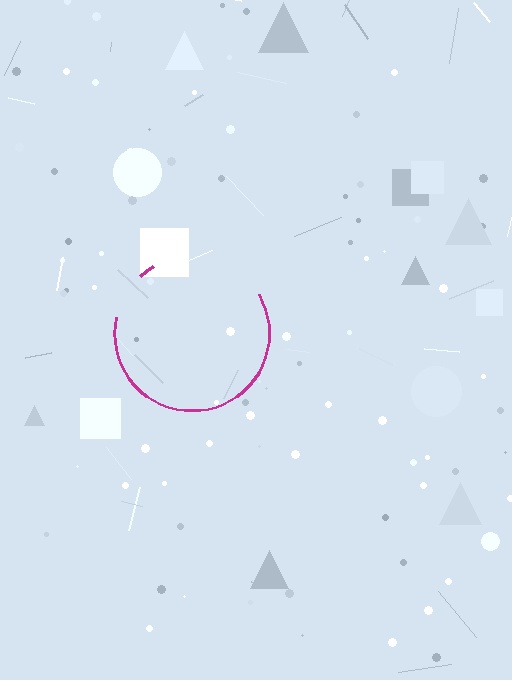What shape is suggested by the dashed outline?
The dashed outline suggests a circle.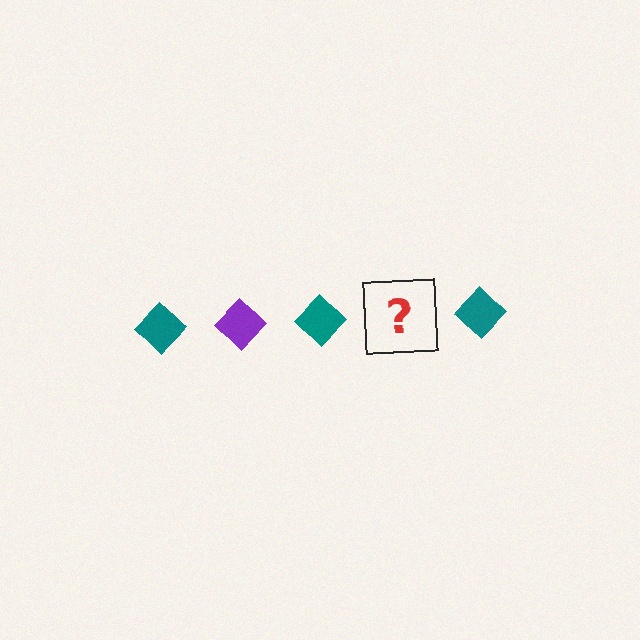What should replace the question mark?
The question mark should be replaced with a purple diamond.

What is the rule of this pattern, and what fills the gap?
The rule is that the pattern cycles through teal, purple diamonds. The gap should be filled with a purple diamond.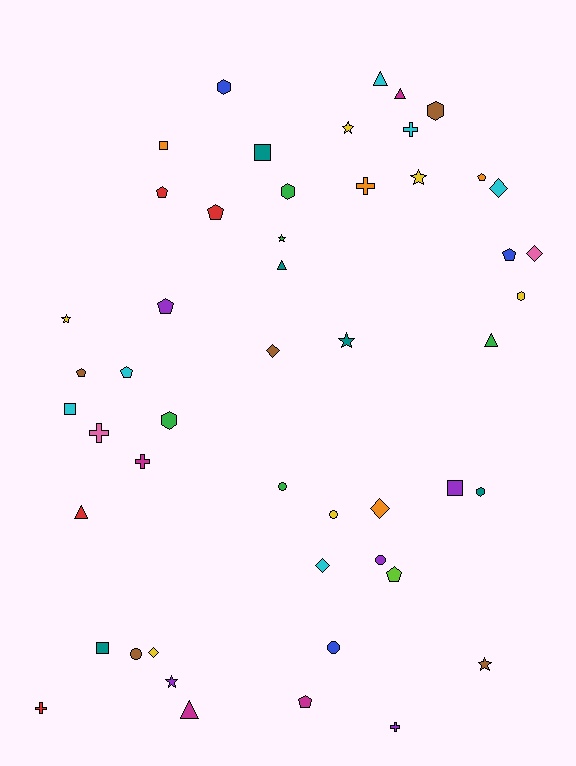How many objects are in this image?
There are 50 objects.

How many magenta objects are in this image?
There are 4 magenta objects.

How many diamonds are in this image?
There are 6 diamonds.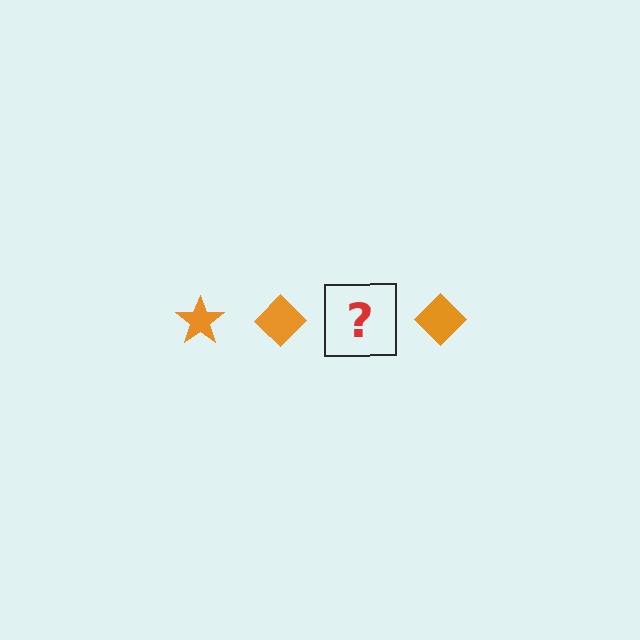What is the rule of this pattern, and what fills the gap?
The rule is that the pattern cycles through star, diamond shapes in orange. The gap should be filled with an orange star.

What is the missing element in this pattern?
The missing element is an orange star.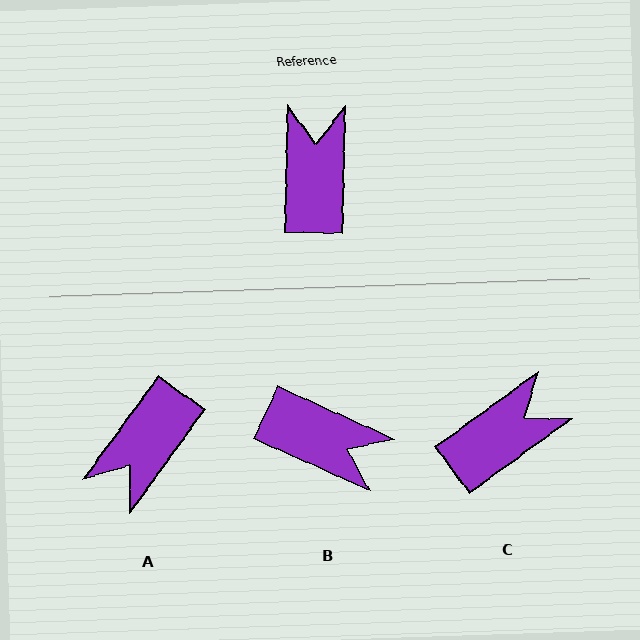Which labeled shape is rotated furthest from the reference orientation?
A, about 145 degrees away.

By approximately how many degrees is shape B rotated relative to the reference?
Approximately 113 degrees clockwise.